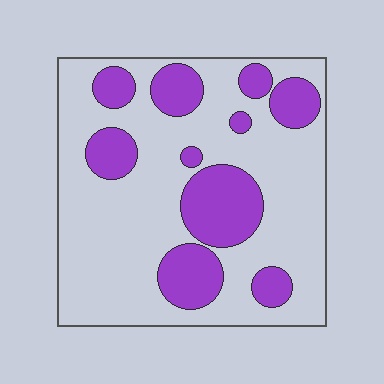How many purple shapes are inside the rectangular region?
10.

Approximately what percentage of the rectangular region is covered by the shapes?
Approximately 30%.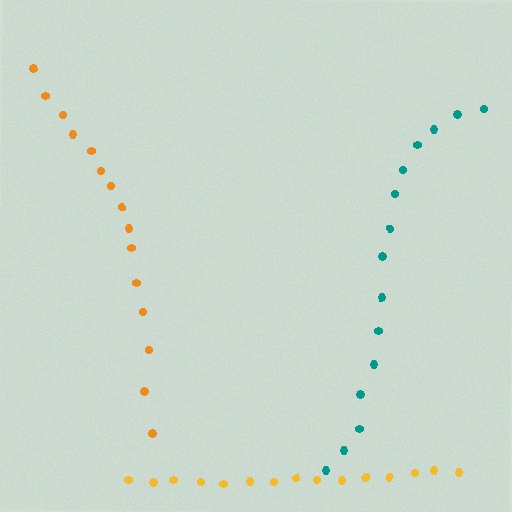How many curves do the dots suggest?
There are 3 distinct paths.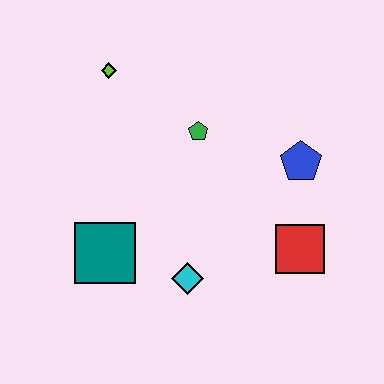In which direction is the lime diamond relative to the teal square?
The lime diamond is above the teal square.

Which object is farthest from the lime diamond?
The red square is farthest from the lime diamond.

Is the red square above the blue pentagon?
No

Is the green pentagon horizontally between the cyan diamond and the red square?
Yes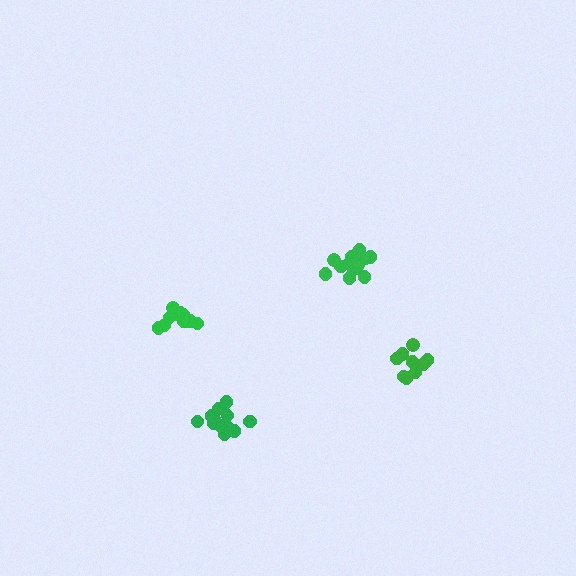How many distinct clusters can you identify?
There are 4 distinct clusters.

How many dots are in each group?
Group 1: 14 dots, Group 2: 11 dots, Group 3: 15 dots, Group 4: 9 dots (49 total).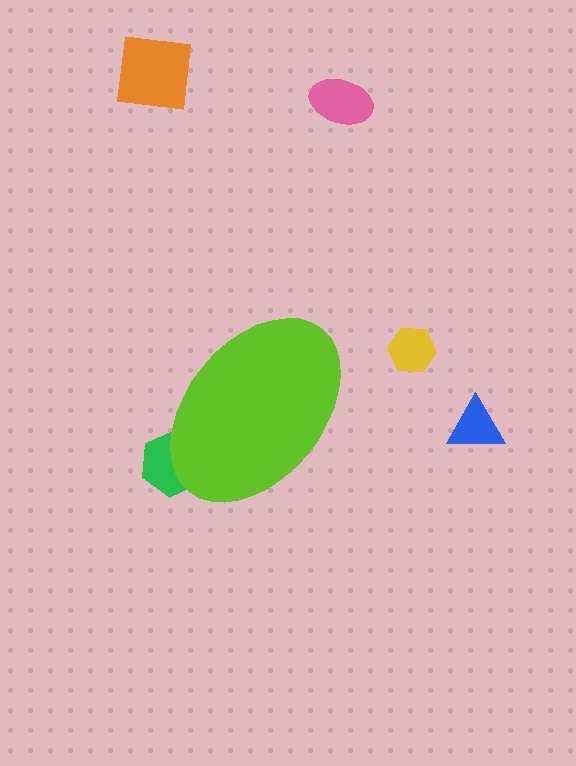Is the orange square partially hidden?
No, the orange square is fully visible.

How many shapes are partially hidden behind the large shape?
1 shape is partially hidden.